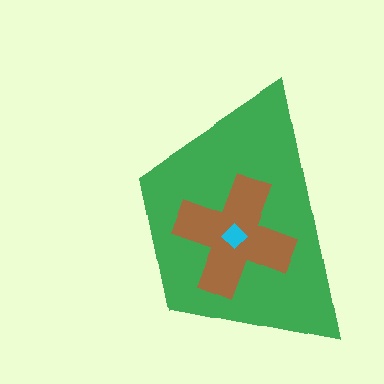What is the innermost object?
The cyan diamond.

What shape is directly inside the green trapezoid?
The brown cross.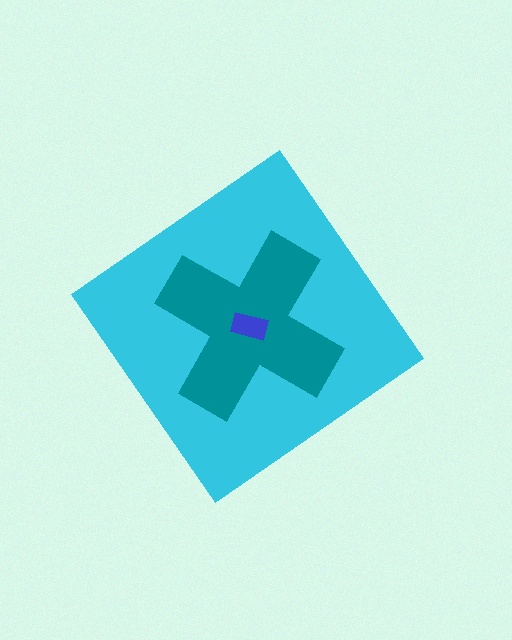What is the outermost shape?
The cyan diamond.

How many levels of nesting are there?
3.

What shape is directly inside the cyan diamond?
The teal cross.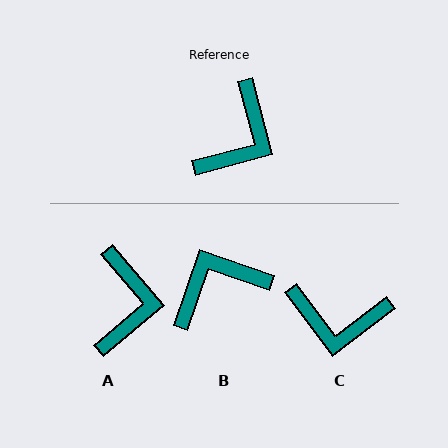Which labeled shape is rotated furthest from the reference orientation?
B, about 146 degrees away.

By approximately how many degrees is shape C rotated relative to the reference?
Approximately 68 degrees clockwise.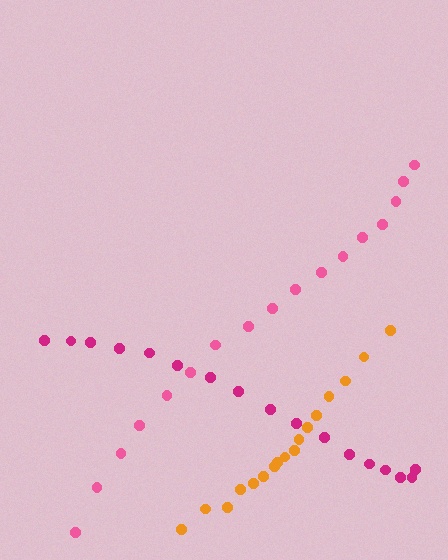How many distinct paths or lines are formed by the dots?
There are 3 distinct paths.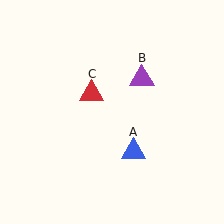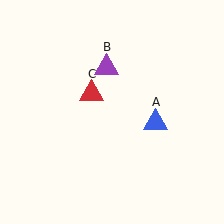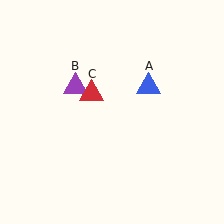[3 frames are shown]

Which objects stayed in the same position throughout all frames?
Red triangle (object C) remained stationary.